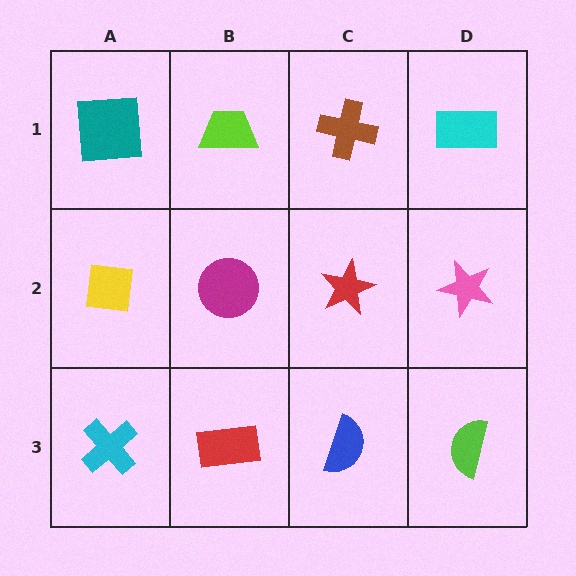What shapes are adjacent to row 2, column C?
A brown cross (row 1, column C), a blue semicircle (row 3, column C), a magenta circle (row 2, column B), a pink star (row 2, column D).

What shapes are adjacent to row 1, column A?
A yellow square (row 2, column A), a lime trapezoid (row 1, column B).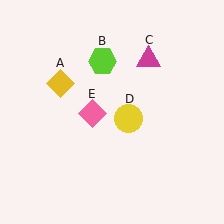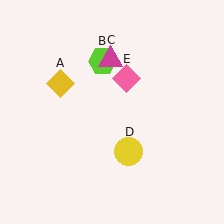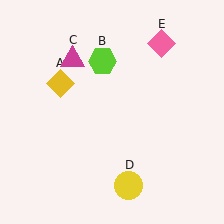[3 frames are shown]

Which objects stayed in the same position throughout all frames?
Yellow diamond (object A) and lime hexagon (object B) remained stationary.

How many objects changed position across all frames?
3 objects changed position: magenta triangle (object C), yellow circle (object D), pink diamond (object E).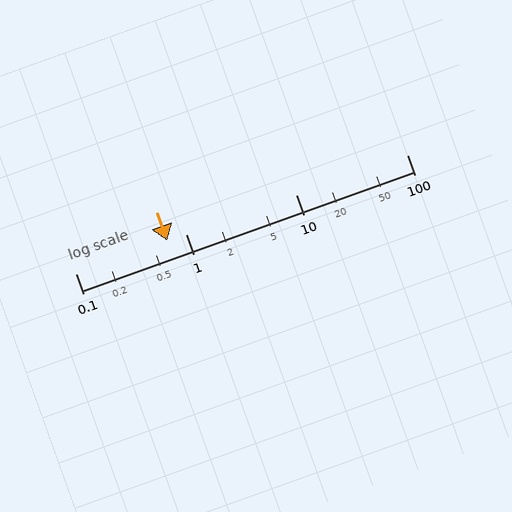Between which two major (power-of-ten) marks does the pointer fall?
The pointer is between 0.1 and 1.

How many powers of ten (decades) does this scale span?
The scale spans 3 decades, from 0.1 to 100.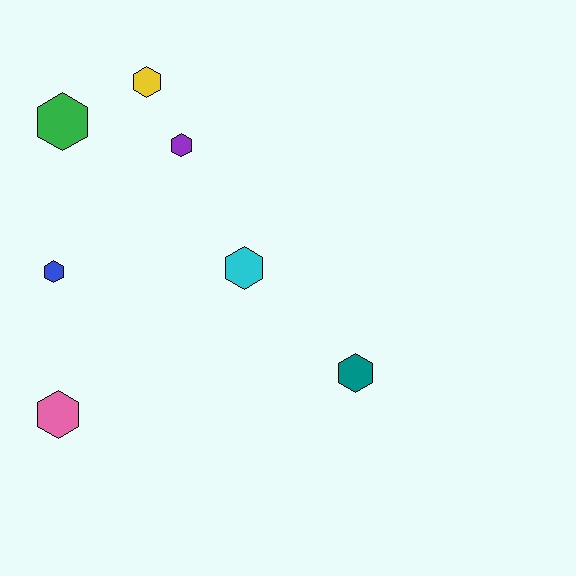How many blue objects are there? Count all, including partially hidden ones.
There is 1 blue object.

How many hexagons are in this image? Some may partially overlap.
There are 7 hexagons.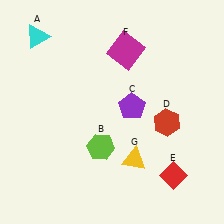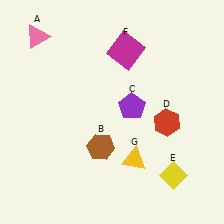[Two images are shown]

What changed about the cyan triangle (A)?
In Image 1, A is cyan. In Image 2, it changed to pink.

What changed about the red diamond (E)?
In Image 1, E is red. In Image 2, it changed to yellow.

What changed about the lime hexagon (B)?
In Image 1, B is lime. In Image 2, it changed to brown.